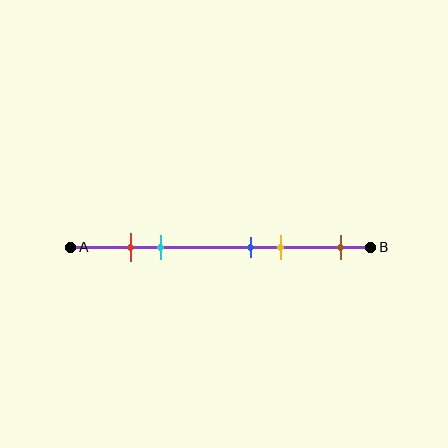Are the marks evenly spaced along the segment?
No, the marks are not evenly spaced.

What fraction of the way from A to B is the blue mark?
The blue mark is approximately 60% (0.6) of the way from A to B.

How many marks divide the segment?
There are 5 marks dividing the segment.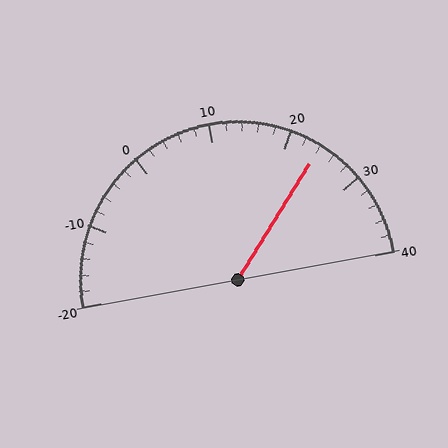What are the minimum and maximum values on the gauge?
The gauge ranges from -20 to 40.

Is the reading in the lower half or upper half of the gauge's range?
The reading is in the upper half of the range (-20 to 40).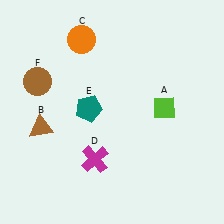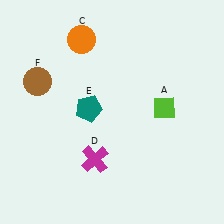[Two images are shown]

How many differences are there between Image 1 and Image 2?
There is 1 difference between the two images.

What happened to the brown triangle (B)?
The brown triangle (B) was removed in Image 2. It was in the bottom-left area of Image 1.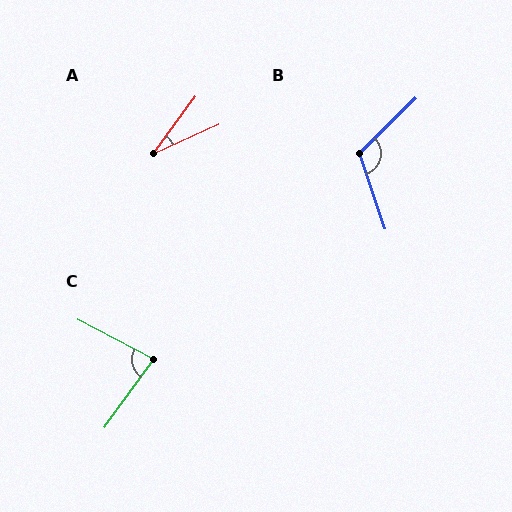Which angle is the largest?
B, at approximately 116 degrees.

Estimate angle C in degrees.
Approximately 82 degrees.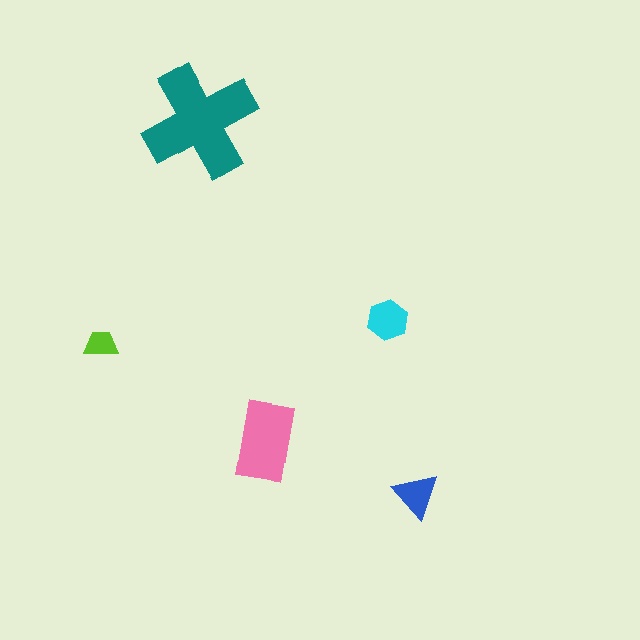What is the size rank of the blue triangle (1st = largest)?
4th.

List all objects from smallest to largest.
The lime trapezoid, the blue triangle, the cyan hexagon, the pink rectangle, the teal cross.